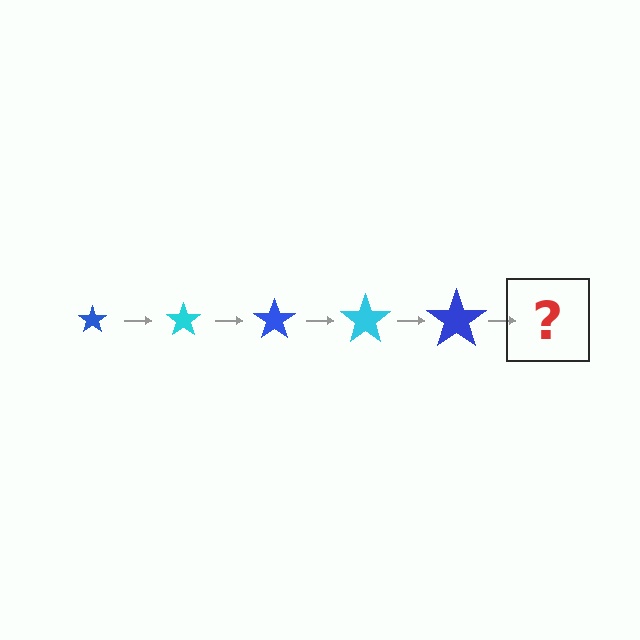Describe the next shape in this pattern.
It should be a cyan star, larger than the previous one.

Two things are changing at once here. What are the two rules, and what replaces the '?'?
The two rules are that the star grows larger each step and the color cycles through blue and cyan. The '?' should be a cyan star, larger than the previous one.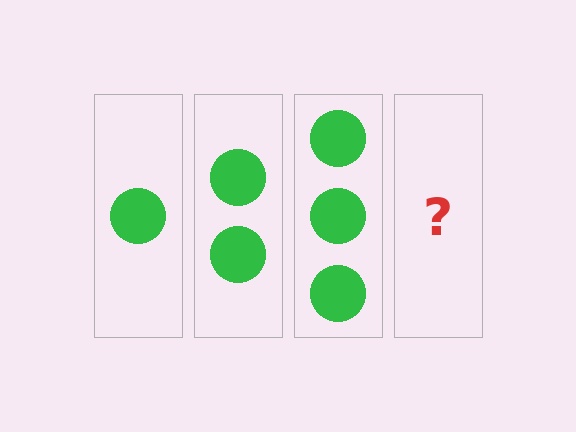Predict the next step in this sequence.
The next step is 4 circles.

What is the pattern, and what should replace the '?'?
The pattern is that each step adds one more circle. The '?' should be 4 circles.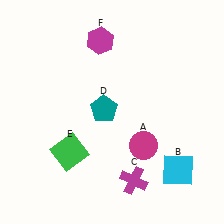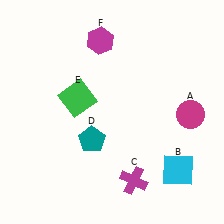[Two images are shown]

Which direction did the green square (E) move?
The green square (E) moved up.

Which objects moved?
The objects that moved are: the magenta circle (A), the teal pentagon (D), the green square (E).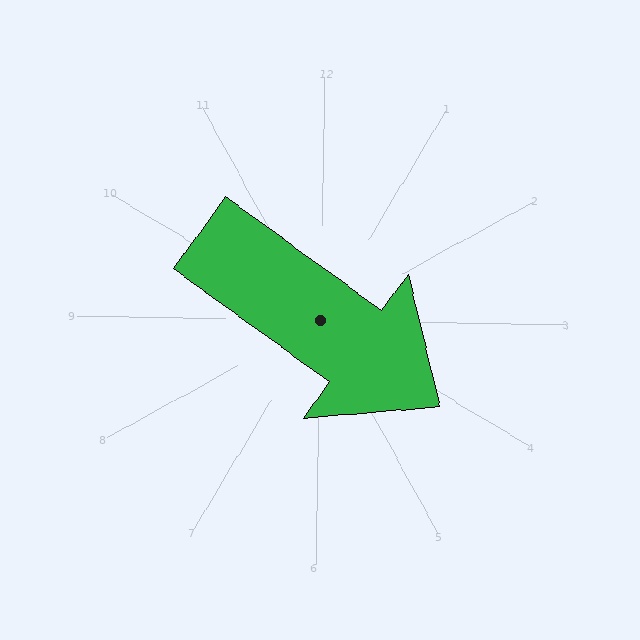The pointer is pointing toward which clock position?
Roughly 4 o'clock.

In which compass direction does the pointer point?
Southeast.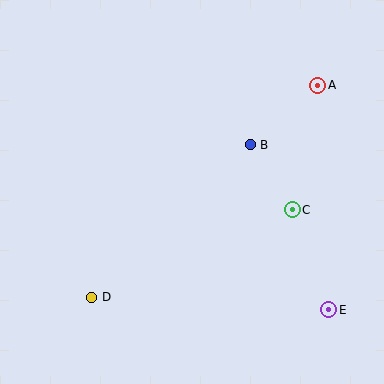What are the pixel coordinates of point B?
Point B is at (250, 145).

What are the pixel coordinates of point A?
Point A is at (318, 85).